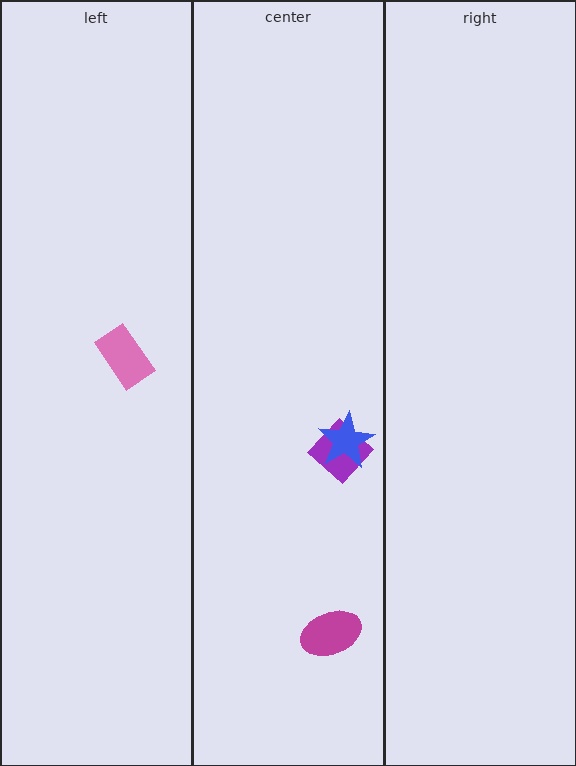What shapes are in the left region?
The pink rectangle.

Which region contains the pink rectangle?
The left region.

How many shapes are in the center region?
3.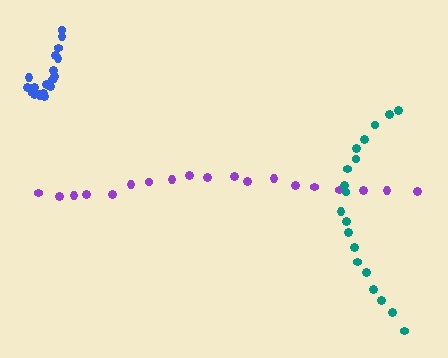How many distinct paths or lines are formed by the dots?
There are 3 distinct paths.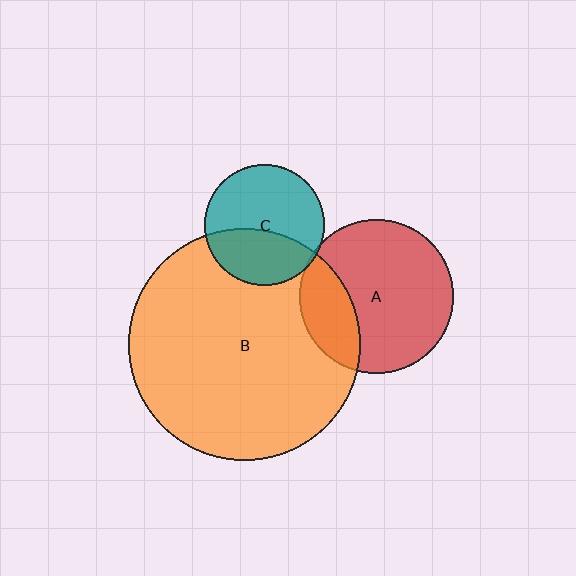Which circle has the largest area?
Circle B (orange).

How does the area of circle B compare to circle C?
Approximately 3.7 times.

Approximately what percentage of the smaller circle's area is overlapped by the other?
Approximately 5%.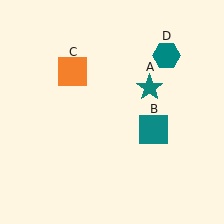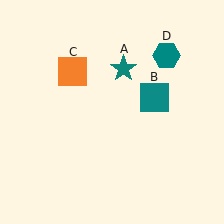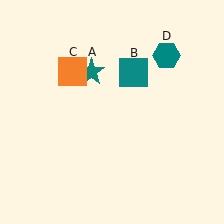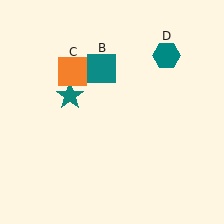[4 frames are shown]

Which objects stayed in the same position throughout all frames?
Orange square (object C) and teal hexagon (object D) remained stationary.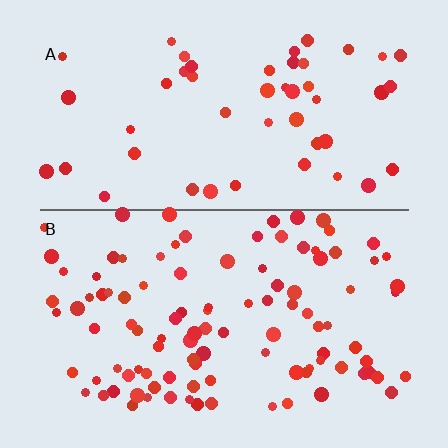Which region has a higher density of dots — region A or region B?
B (the bottom).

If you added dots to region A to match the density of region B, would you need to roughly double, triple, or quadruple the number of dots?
Approximately double.